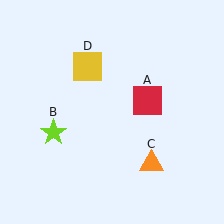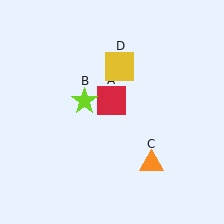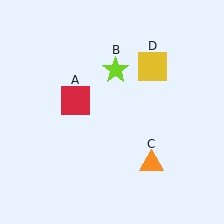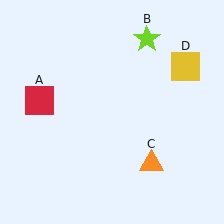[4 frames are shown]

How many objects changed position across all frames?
3 objects changed position: red square (object A), lime star (object B), yellow square (object D).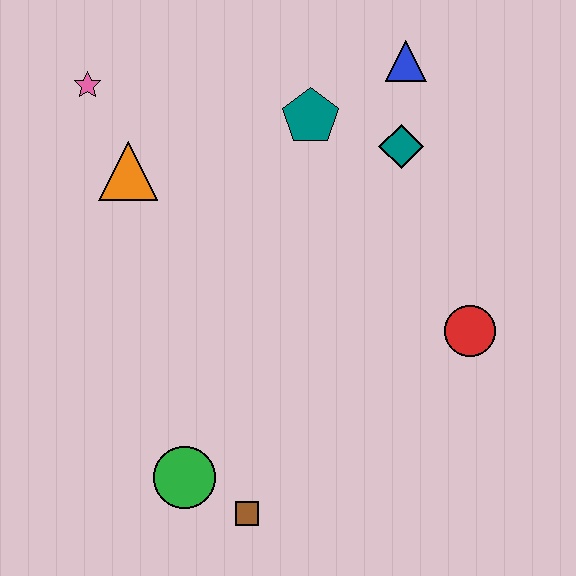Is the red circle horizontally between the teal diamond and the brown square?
No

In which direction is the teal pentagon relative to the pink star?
The teal pentagon is to the right of the pink star.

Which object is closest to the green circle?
The brown square is closest to the green circle.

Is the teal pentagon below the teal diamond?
No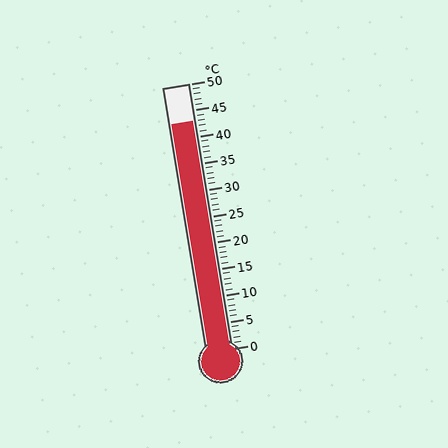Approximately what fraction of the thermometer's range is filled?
The thermometer is filled to approximately 85% of its range.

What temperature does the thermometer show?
The thermometer shows approximately 43°C.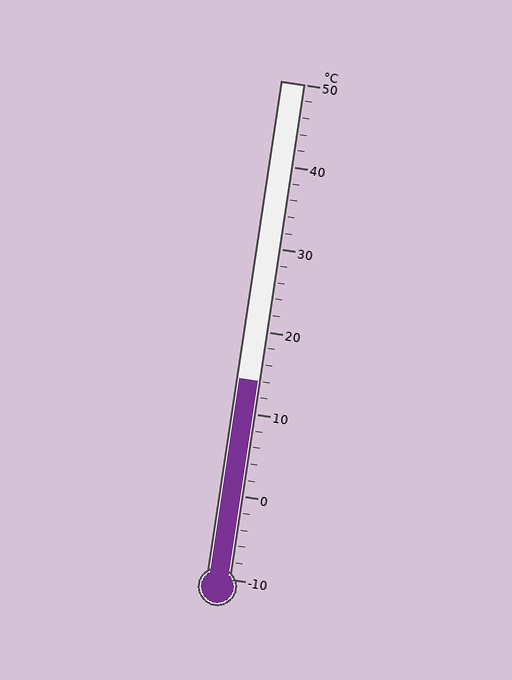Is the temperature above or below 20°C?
The temperature is below 20°C.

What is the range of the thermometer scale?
The thermometer scale ranges from -10°C to 50°C.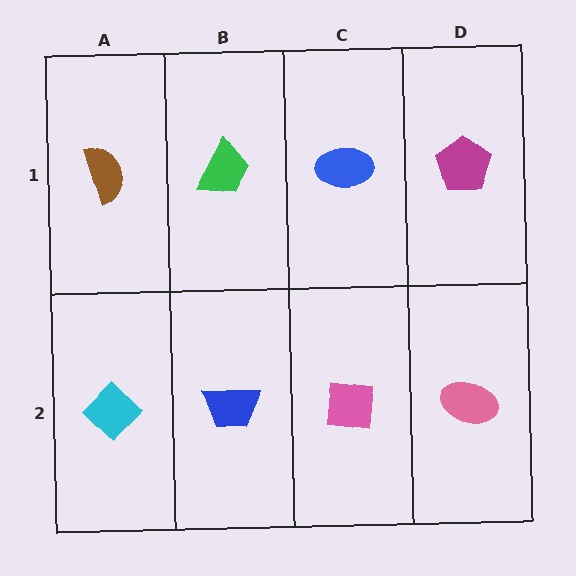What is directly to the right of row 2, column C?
A pink ellipse.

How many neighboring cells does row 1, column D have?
2.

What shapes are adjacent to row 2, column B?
A green trapezoid (row 1, column B), a cyan diamond (row 2, column A), a pink square (row 2, column C).